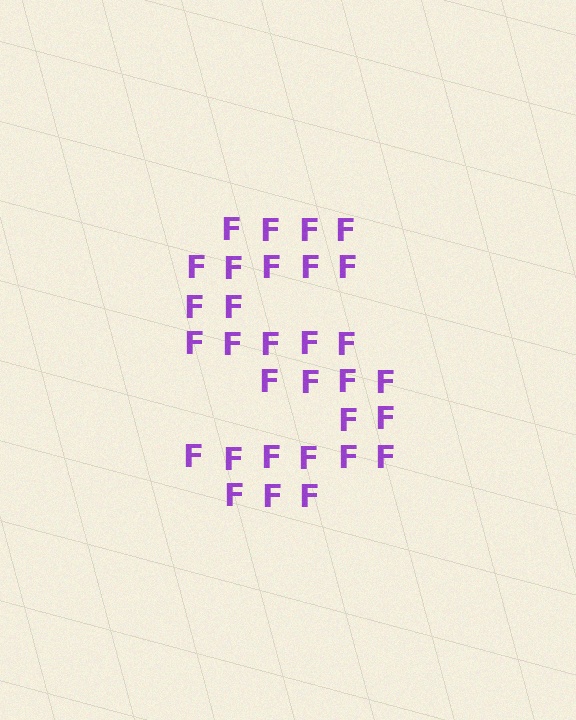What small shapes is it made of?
It is made of small letter F's.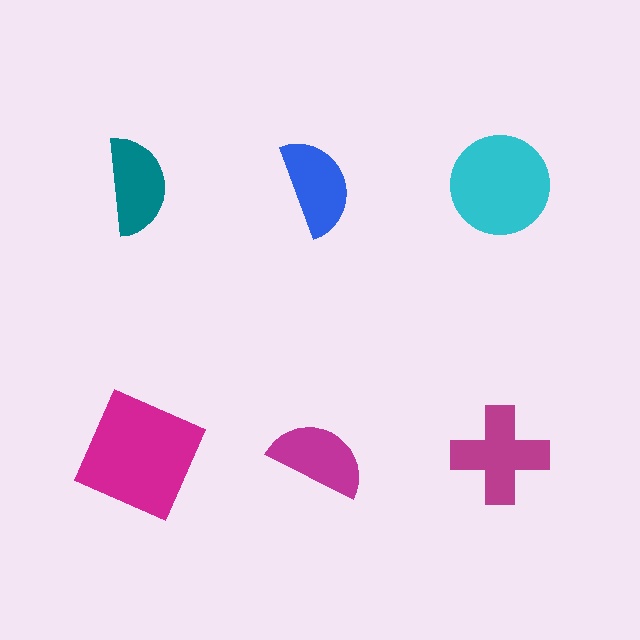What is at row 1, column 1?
A teal semicircle.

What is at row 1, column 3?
A cyan circle.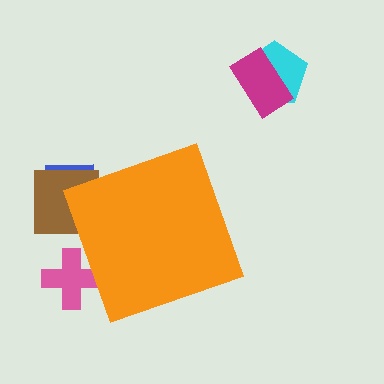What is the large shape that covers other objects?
An orange diamond.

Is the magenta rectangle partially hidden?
No, the magenta rectangle is fully visible.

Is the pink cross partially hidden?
Yes, the pink cross is partially hidden behind the orange diamond.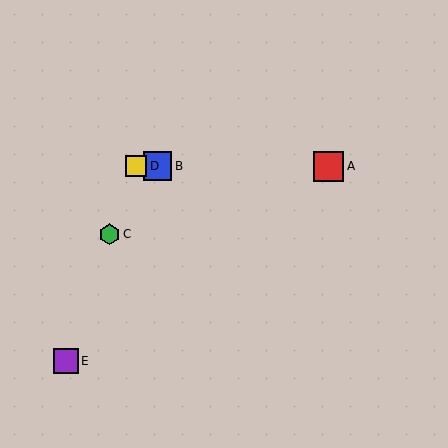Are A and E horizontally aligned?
No, A is at y≈166 and E is at y≈361.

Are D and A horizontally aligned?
Yes, both are at y≈166.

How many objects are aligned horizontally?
3 objects (A, B, D) are aligned horizontally.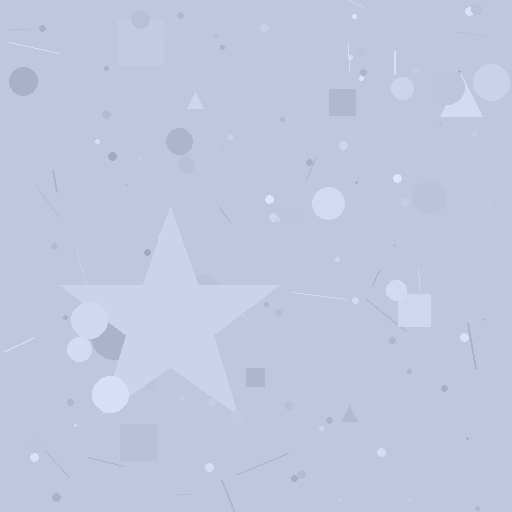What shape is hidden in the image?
A star is hidden in the image.